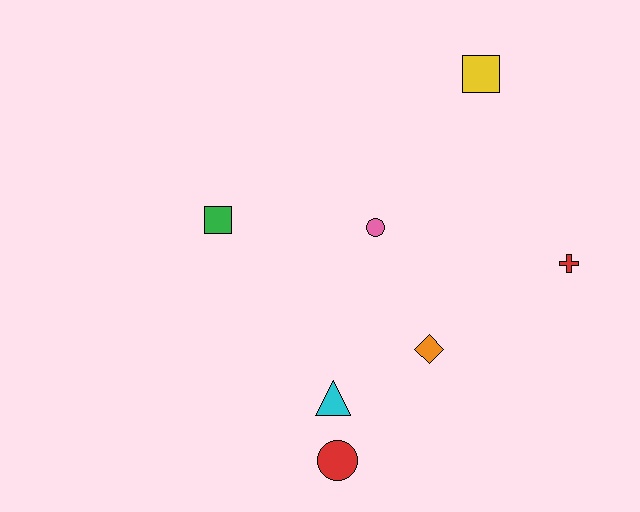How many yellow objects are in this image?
There is 1 yellow object.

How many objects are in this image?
There are 7 objects.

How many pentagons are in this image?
There are no pentagons.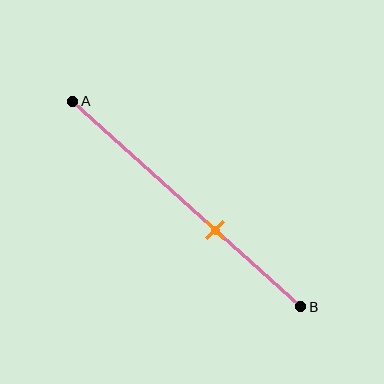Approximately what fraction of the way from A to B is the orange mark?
The orange mark is approximately 65% of the way from A to B.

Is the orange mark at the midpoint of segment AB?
No, the mark is at about 65% from A, not at the 50% midpoint.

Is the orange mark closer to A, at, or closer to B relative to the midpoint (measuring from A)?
The orange mark is closer to point B than the midpoint of segment AB.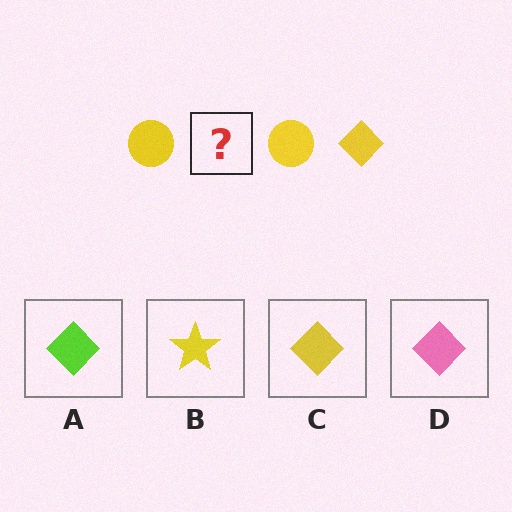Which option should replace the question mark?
Option C.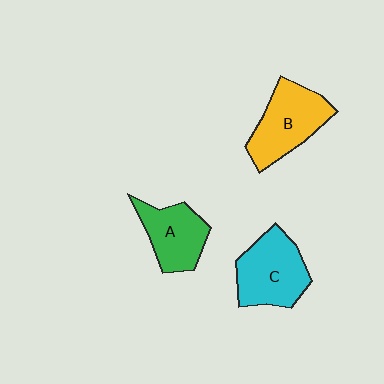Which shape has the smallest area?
Shape A (green).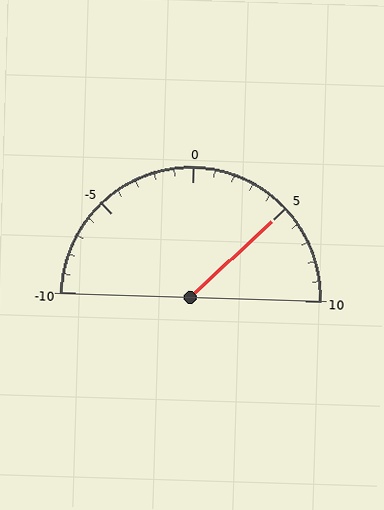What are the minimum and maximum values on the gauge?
The gauge ranges from -10 to 10.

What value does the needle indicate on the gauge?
The needle indicates approximately 5.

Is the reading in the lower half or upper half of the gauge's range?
The reading is in the upper half of the range (-10 to 10).